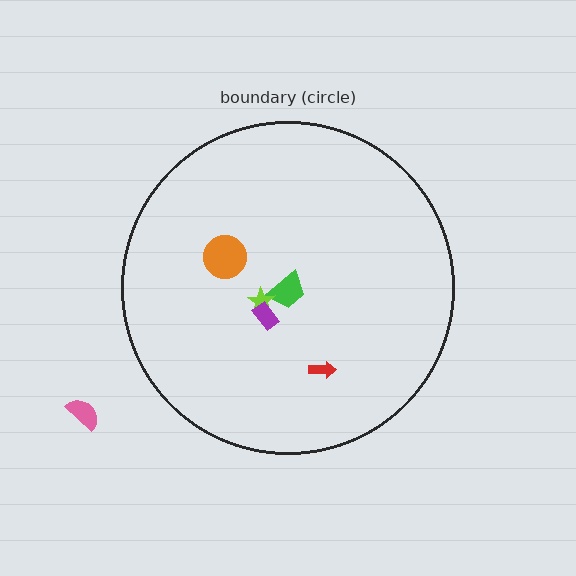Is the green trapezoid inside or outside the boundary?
Inside.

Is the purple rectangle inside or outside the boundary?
Inside.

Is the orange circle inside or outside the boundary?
Inside.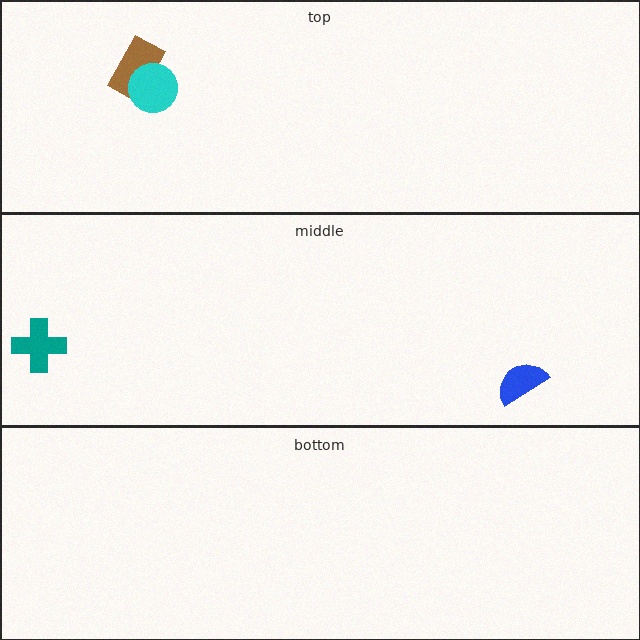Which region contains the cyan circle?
The top region.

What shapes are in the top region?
The brown rectangle, the cyan circle.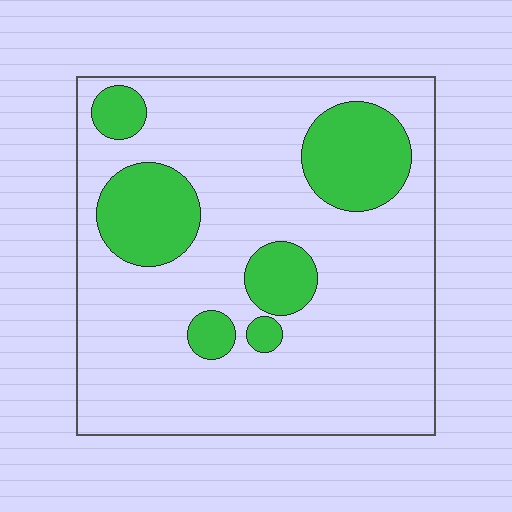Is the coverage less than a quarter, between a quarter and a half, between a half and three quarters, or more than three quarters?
Less than a quarter.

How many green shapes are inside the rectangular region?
6.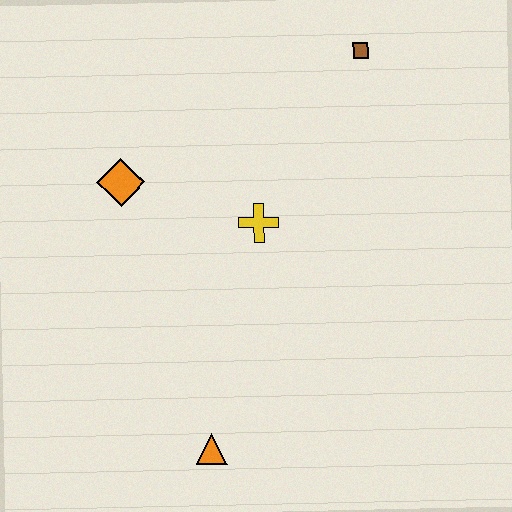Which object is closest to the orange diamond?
The yellow cross is closest to the orange diamond.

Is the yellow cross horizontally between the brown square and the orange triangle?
Yes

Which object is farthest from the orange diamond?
The orange triangle is farthest from the orange diamond.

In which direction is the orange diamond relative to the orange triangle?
The orange diamond is above the orange triangle.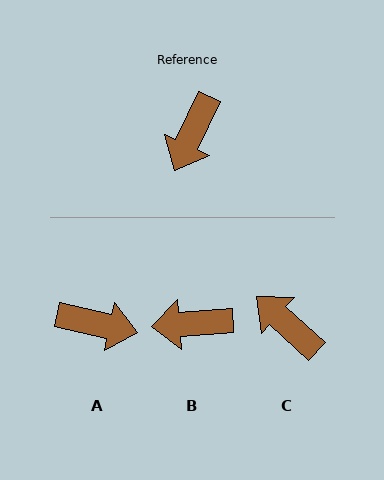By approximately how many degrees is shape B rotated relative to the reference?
Approximately 61 degrees clockwise.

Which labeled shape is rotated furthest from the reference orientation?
C, about 107 degrees away.